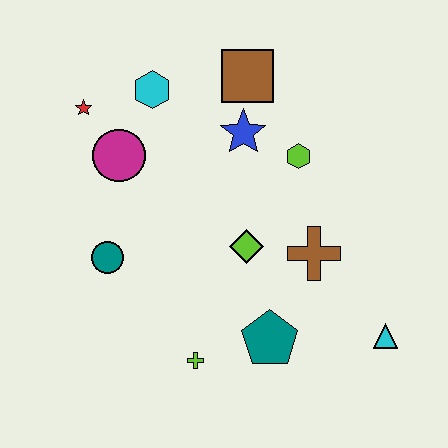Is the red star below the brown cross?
No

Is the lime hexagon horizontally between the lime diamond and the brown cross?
Yes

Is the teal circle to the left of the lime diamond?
Yes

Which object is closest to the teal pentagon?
The lime cross is closest to the teal pentagon.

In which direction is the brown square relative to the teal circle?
The brown square is above the teal circle.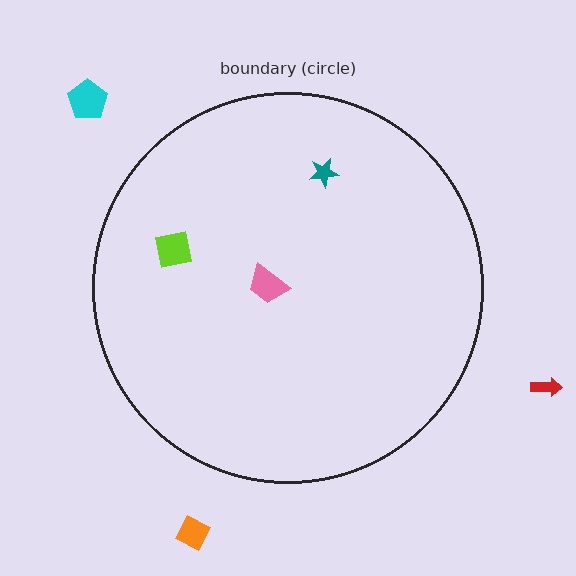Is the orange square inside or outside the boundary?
Outside.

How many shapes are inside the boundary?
3 inside, 3 outside.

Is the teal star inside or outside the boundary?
Inside.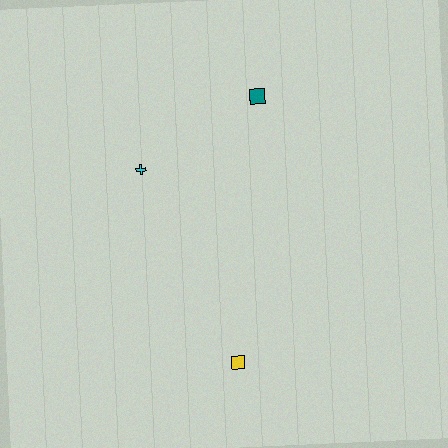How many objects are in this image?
There are 3 objects.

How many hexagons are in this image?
There are no hexagons.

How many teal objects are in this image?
There is 1 teal object.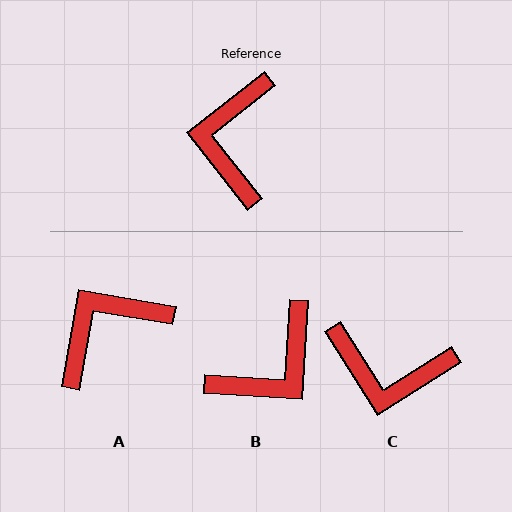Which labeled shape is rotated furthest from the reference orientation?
B, about 138 degrees away.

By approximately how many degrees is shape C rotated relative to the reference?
Approximately 84 degrees counter-clockwise.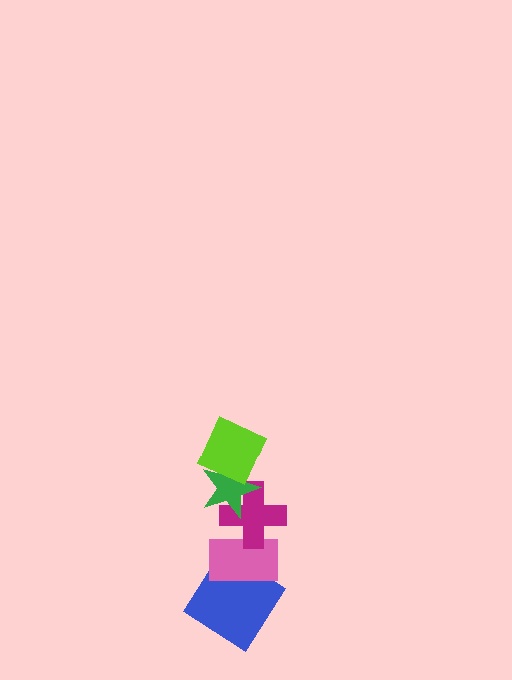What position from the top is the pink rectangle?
The pink rectangle is 4th from the top.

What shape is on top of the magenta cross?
The green star is on top of the magenta cross.